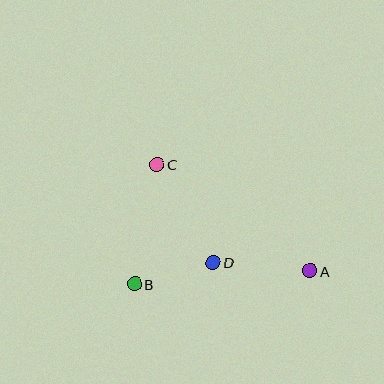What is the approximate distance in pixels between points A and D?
The distance between A and D is approximately 97 pixels.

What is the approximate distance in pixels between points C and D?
The distance between C and D is approximately 113 pixels.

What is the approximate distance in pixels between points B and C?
The distance between B and C is approximately 121 pixels.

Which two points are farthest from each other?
Points A and C are farthest from each other.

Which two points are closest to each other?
Points B and D are closest to each other.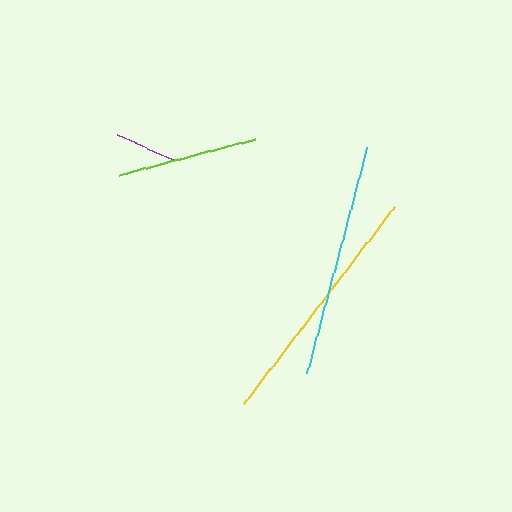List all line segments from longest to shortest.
From longest to shortest: yellow, cyan, lime, purple.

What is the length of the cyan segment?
The cyan segment is approximately 233 pixels long.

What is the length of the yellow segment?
The yellow segment is approximately 247 pixels long.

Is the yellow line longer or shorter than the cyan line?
The yellow line is longer than the cyan line.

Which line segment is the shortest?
The purple line is the shortest at approximately 62 pixels.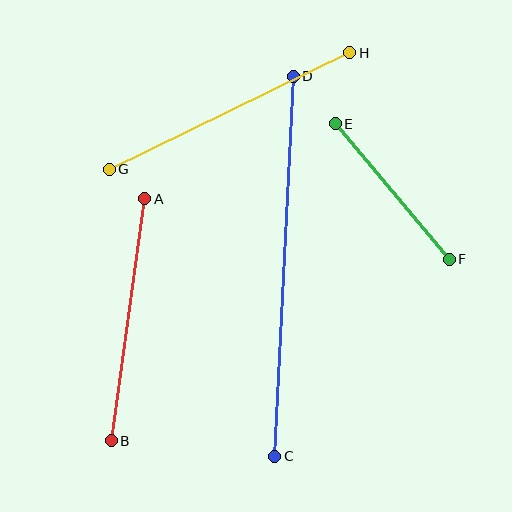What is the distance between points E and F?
The distance is approximately 177 pixels.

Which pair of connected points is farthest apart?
Points C and D are farthest apart.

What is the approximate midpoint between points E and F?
The midpoint is at approximately (392, 192) pixels.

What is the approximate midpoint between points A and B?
The midpoint is at approximately (128, 320) pixels.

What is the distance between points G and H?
The distance is approximately 267 pixels.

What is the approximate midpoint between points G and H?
The midpoint is at approximately (229, 111) pixels.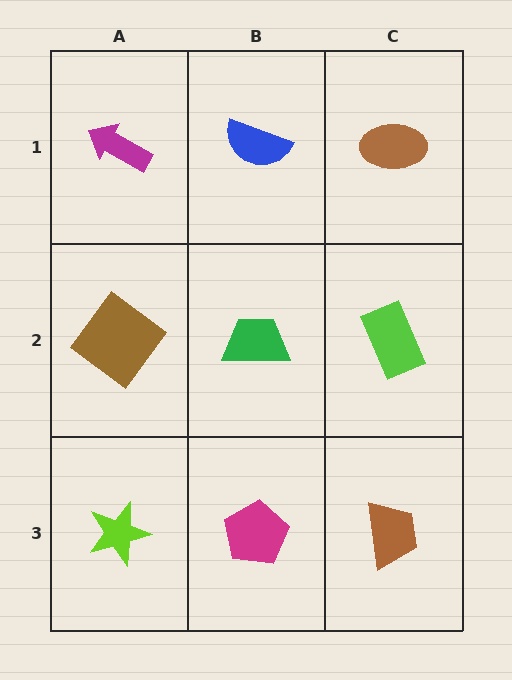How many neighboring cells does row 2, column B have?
4.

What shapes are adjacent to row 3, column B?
A green trapezoid (row 2, column B), a lime star (row 3, column A), a brown trapezoid (row 3, column C).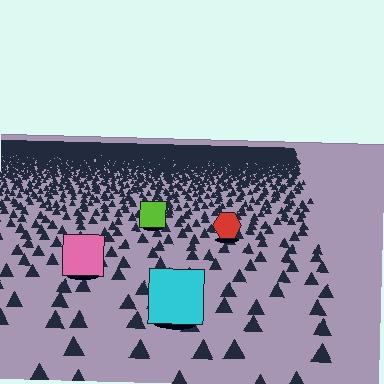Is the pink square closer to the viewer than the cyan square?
No. The cyan square is closer — you can tell from the texture gradient: the ground texture is coarser near it.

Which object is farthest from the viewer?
The lime square is farthest from the viewer. It appears smaller and the ground texture around it is denser.